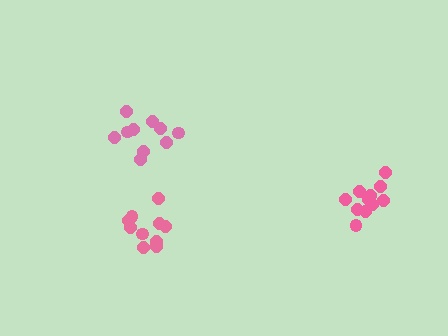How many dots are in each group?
Group 1: 10 dots, Group 2: 10 dots, Group 3: 11 dots (31 total).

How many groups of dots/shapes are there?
There are 3 groups.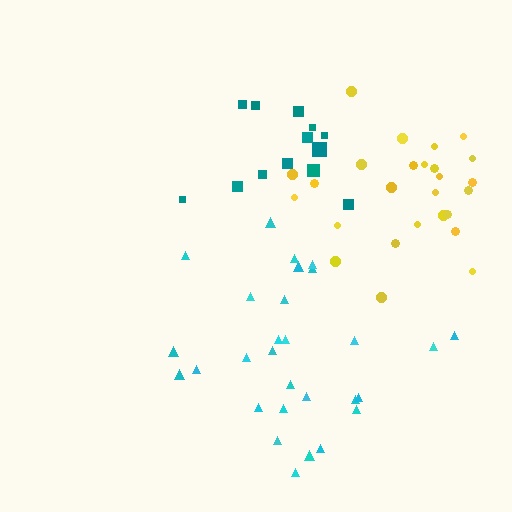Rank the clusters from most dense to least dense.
teal, yellow, cyan.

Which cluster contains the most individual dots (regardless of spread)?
Cyan (29).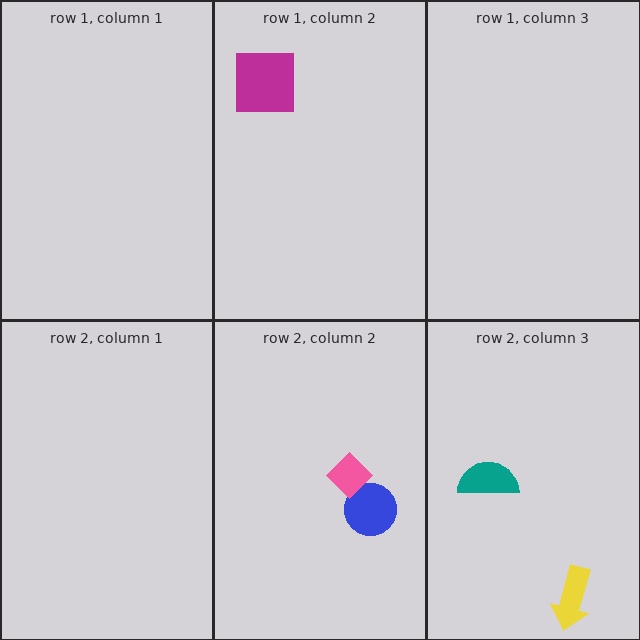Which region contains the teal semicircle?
The row 2, column 3 region.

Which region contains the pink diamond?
The row 2, column 2 region.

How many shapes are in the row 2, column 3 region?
2.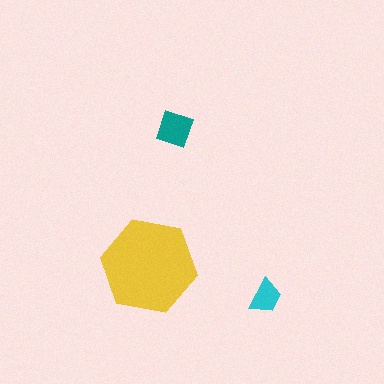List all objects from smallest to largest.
The cyan trapezoid, the teal square, the yellow hexagon.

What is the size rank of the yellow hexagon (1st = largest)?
1st.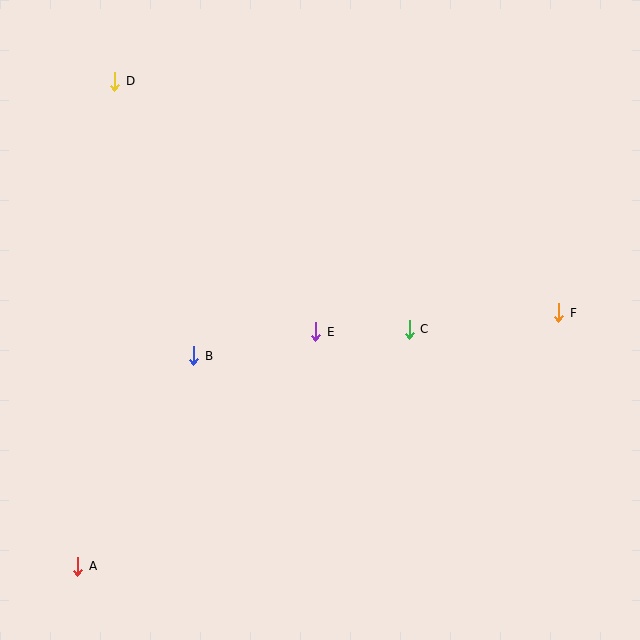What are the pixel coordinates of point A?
Point A is at (78, 566).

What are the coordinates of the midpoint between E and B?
The midpoint between E and B is at (255, 344).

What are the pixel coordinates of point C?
Point C is at (409, 329).